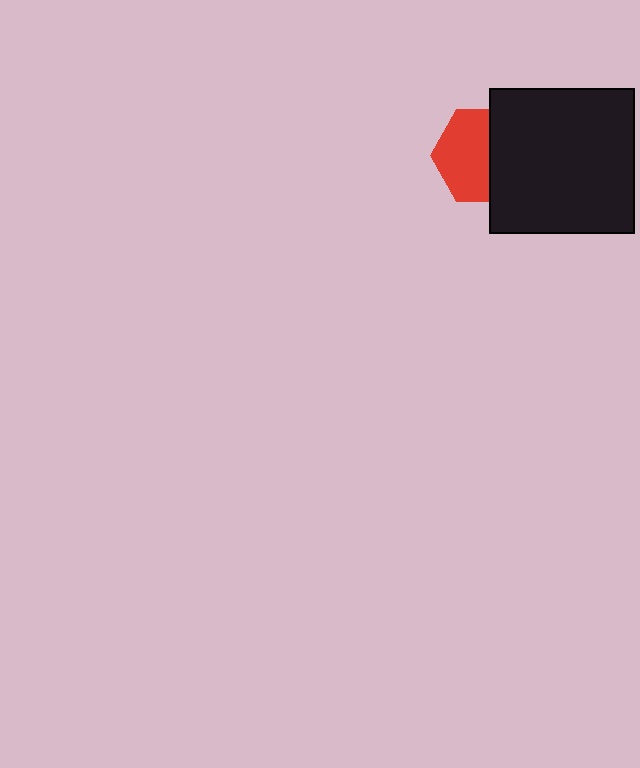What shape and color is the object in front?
The object in front is a black square.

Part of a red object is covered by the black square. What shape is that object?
It is a hexagon.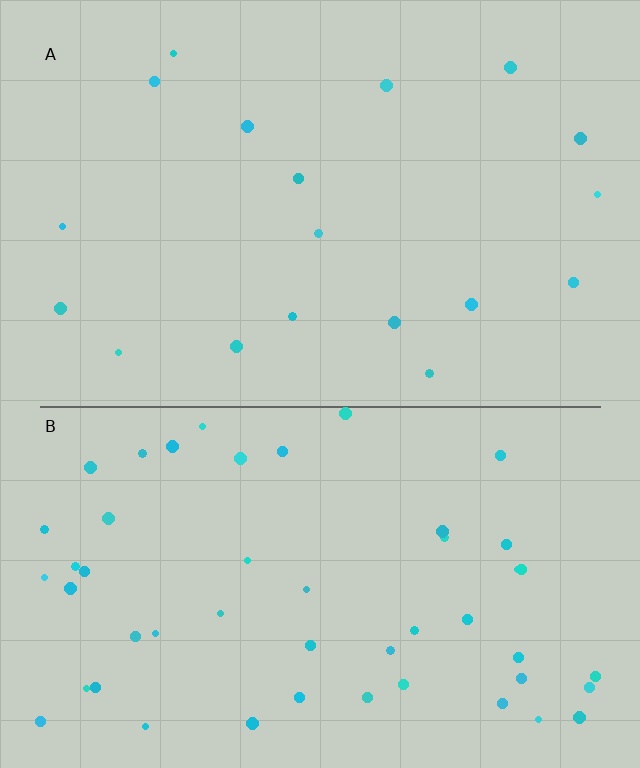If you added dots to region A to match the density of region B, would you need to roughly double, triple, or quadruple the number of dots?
Approximately triple.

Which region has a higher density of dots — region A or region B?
B (the bottom).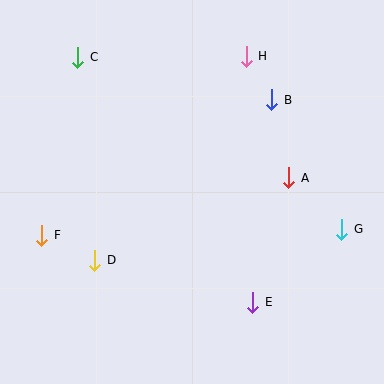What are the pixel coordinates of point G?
Point G is at (342, 229).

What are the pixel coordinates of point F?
Point F is at (42, 235).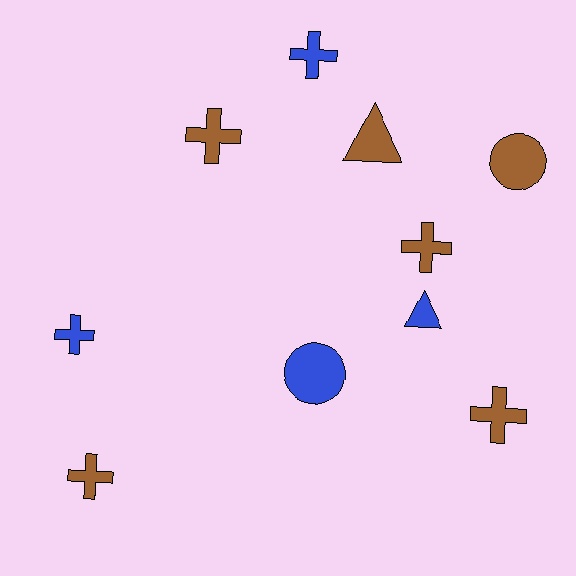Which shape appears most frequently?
Cross, with 6 objects.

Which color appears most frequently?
Brown, with 6 objects.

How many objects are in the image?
There are 10 objects.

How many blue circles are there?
There is 1 blue circle.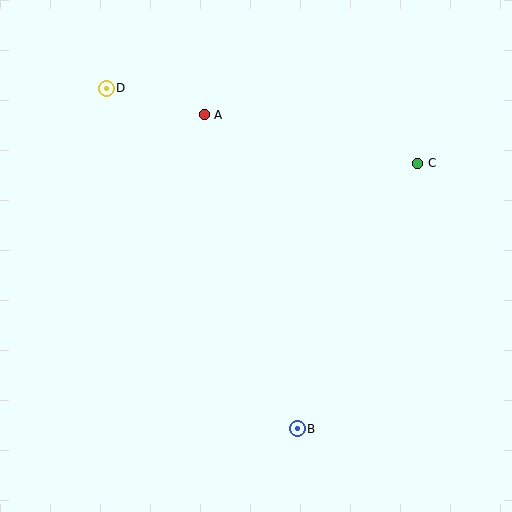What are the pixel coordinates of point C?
Point C is at (418, 163).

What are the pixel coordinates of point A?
Point A is at (204, 115).